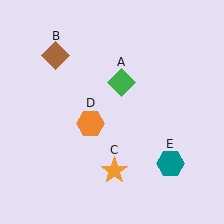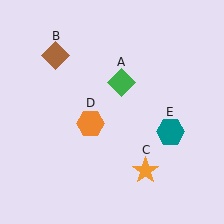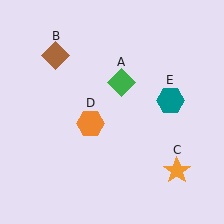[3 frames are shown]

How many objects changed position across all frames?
2 objects changed position: orange star (object C), teal hexagon (object E).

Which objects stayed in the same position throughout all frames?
Green diamond (object A) and brown diamond (object B) and orange hexagon (object D) remained stationary.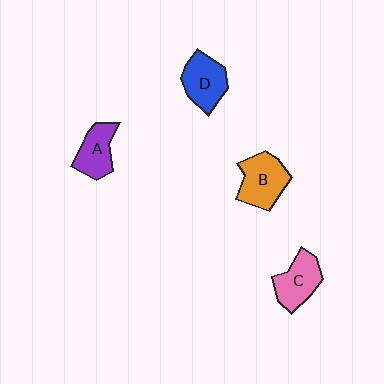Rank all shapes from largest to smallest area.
From largest to smallest: B (orange), D (blue), C (pink), A (purple).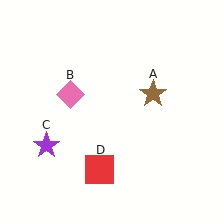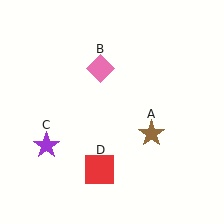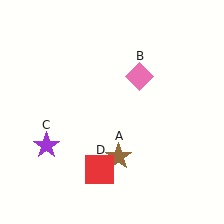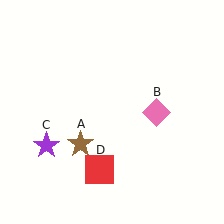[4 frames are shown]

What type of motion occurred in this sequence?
The brown star (object A), pink diamond (object B) rotated clockwise around the center of the scene.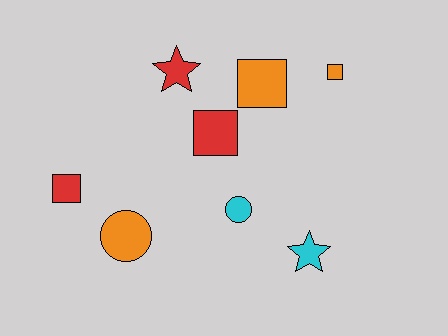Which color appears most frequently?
Red, with 3 objects.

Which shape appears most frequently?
Square, with 4 objects.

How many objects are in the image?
There are 8 objects.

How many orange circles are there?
There is 1 orange circle.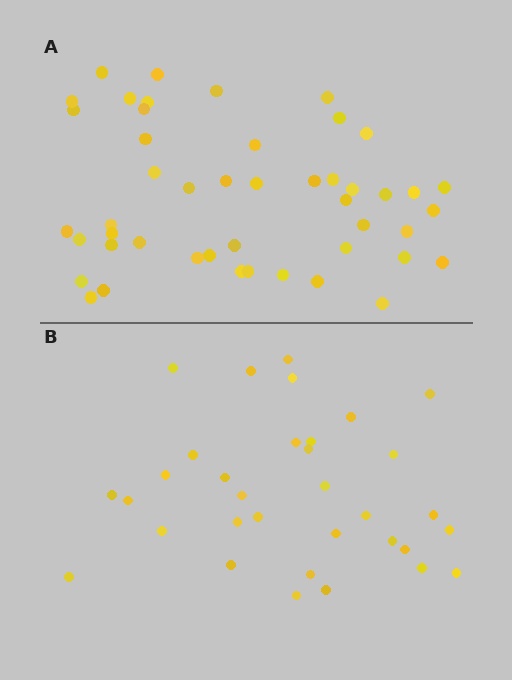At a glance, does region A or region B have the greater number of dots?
Region A (the top region) has more dots.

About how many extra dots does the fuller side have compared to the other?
Region A has approximately 15 more dots than region B.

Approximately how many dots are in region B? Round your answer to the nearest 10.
About 30 dots. (The exact count is 33, which rounds to 30.)